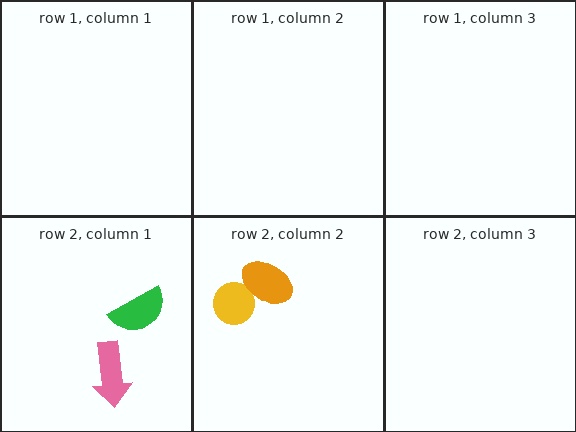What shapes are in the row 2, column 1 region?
The pink arrow, the green semicircle.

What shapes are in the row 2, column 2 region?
The yellow circle, the orange ellipse.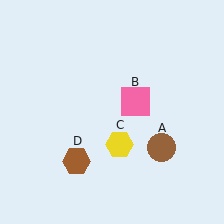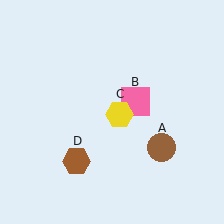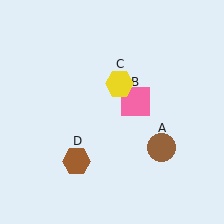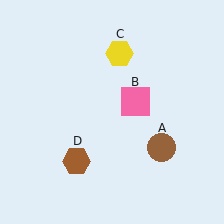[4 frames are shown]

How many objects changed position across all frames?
1 object changed position: yellow hexagon (object C).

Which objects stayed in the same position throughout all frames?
Brown circle (object A) and pink square (object B) and brown hexagon (object D) remained stationary.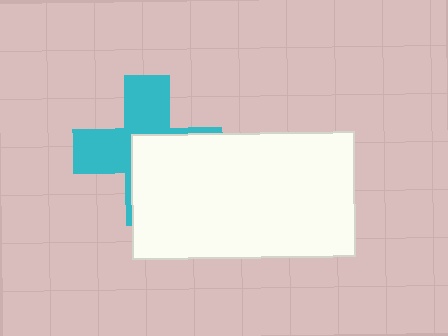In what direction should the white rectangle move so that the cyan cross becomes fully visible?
The white rectangle should move toward the lower-right. That is the shortest direction to clear the overlap and leave the cyan cross fully visible.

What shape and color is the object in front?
The object in front is a white rectangle.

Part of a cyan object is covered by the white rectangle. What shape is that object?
It is a cross.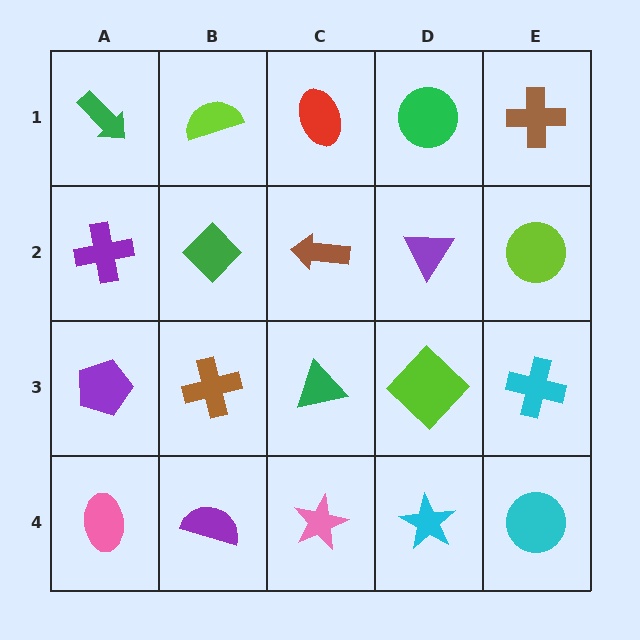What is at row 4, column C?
A pink star.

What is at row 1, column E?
A brown cross.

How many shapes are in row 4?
5 shapes.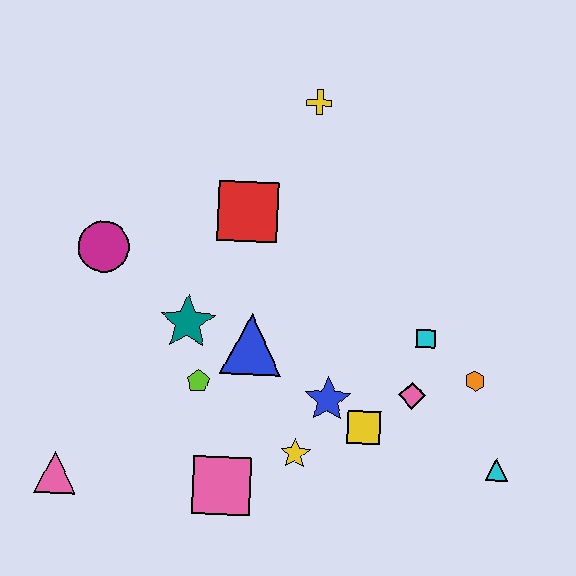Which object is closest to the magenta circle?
The teal star is closest to the magenta circle.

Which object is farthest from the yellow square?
The yellow cross is farthest from the yellow square.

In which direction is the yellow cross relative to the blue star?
The yellow cross is above the blue star.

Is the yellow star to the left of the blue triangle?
No